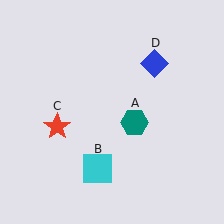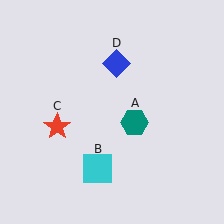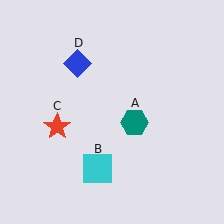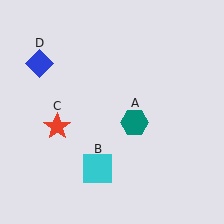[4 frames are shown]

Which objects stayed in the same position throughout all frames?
Teal hexagon (object A) and cyan square (object B) and red star (object C) remained stationary.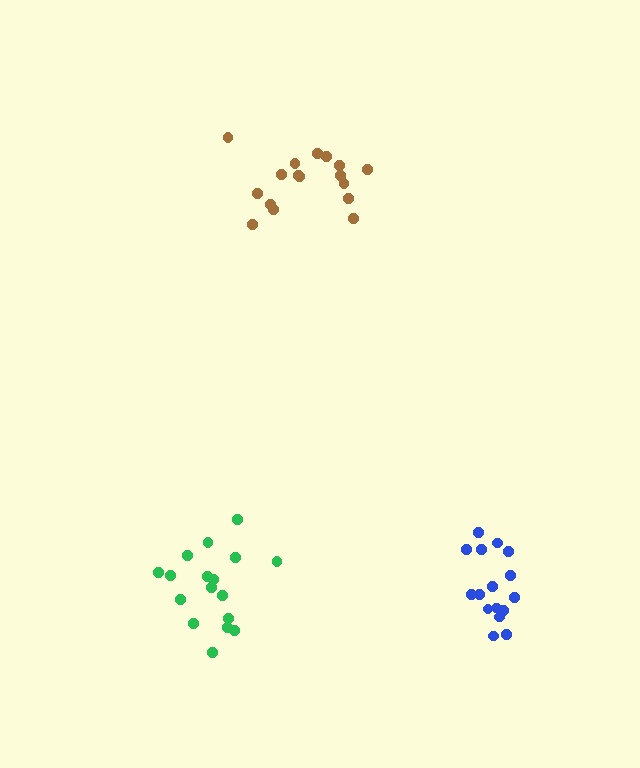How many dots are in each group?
Group 1: 16 dots, Group 2: 17 dots, Group 3: 17 dots (50 total).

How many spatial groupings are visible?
There are 3 spatial groupings.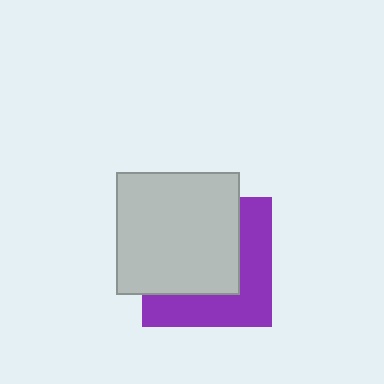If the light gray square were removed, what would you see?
You would see the complete purple square.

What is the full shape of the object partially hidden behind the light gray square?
The partially hidden object is a purple square.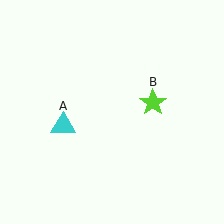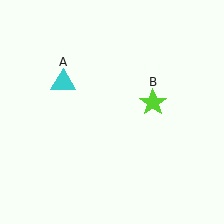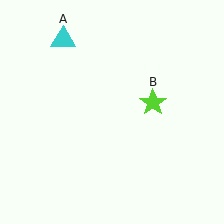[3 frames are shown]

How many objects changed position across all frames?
1 object changed position: cyan triangle (object A).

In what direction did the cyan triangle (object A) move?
The cyan triangle (object A) moved up.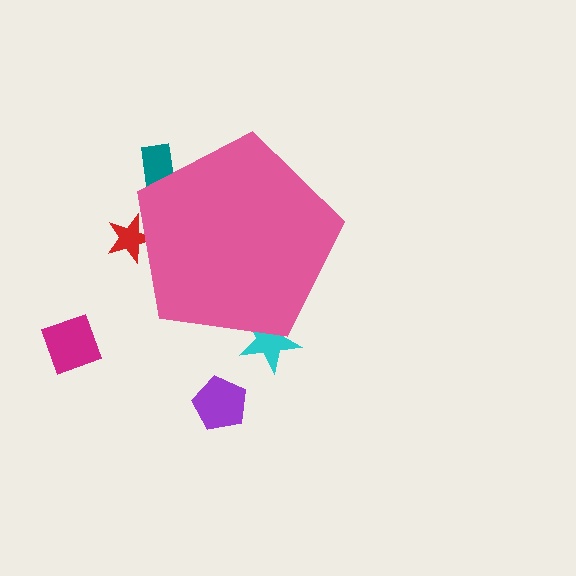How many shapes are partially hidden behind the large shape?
3 shapes are partially hidden.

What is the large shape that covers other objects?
A pink pentagon.